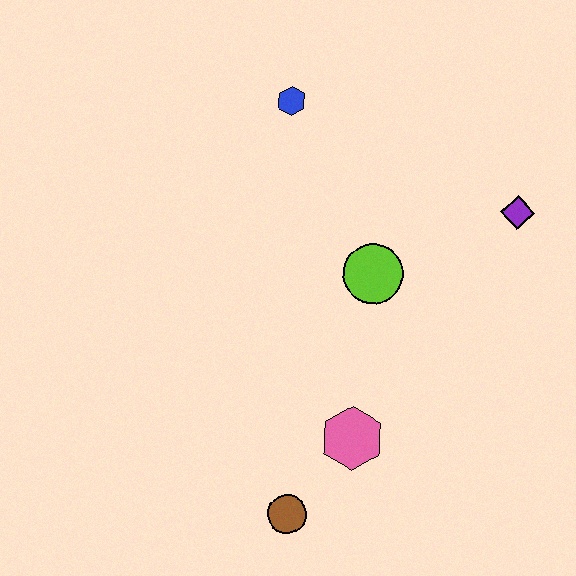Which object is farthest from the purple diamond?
The brown circle is farthest from the purple diamond.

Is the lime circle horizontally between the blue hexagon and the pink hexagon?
No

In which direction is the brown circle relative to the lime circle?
The brown circle is below the lime circle.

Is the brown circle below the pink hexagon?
Yes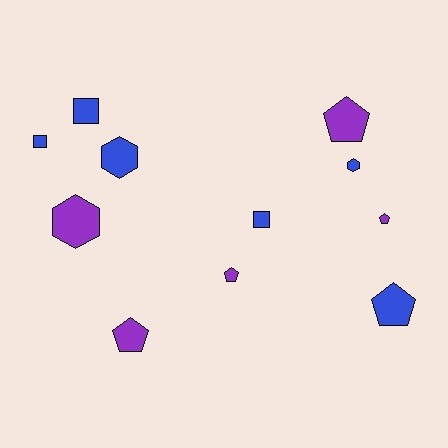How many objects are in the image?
There are 11 objects.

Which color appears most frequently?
Blue, with 6 objects.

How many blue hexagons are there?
There are 2 blue hexagons.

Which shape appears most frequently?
Pentagon, with 5 objects.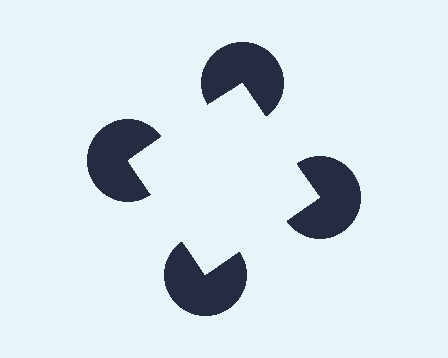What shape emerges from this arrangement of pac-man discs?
An illusory square — its edges are inferred from the aligned wedge cuts in the pac-man discs, not physically drawn.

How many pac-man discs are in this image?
There are 4 — one at each vertex of the illusory square.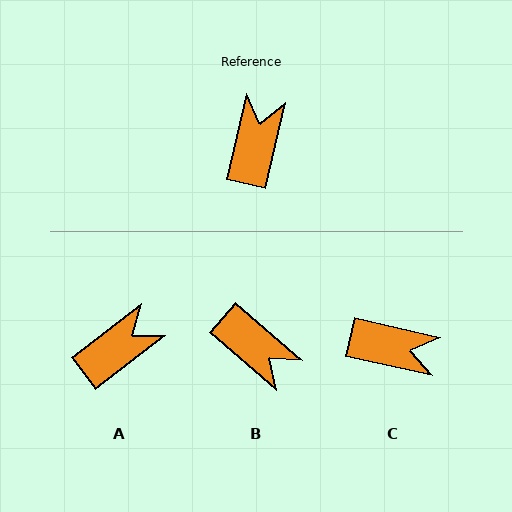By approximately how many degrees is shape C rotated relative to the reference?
Approximately 90 degrees clockwise.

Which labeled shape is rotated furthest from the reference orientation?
B, about 118 degrees away.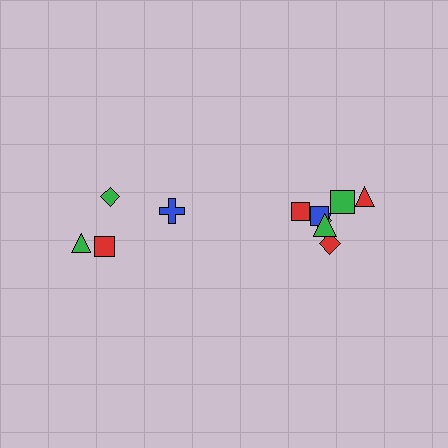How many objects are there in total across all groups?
There are 12 objects.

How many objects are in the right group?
There are 8 objects.